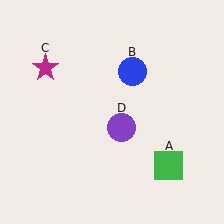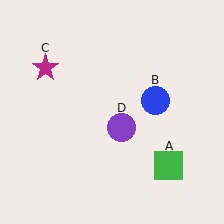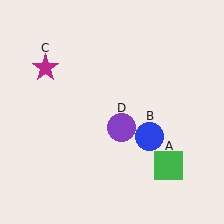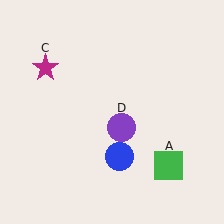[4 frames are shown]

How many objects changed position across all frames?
1 object changed position: blue circle (object B).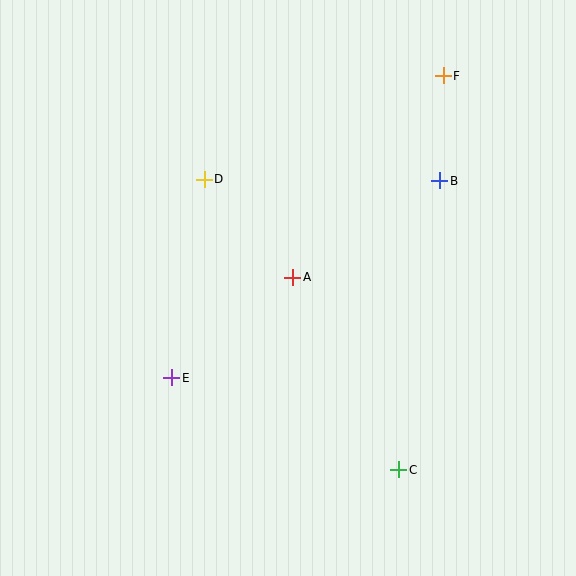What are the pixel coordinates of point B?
Point B is at (440, 181).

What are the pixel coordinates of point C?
Point C is at (399, 470).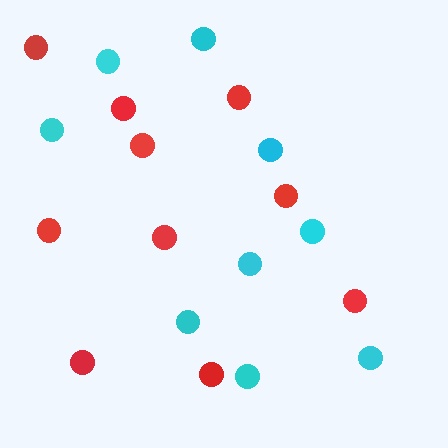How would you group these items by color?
There are 2 groups: one group of red circles (10) and one group of cyan circles (9).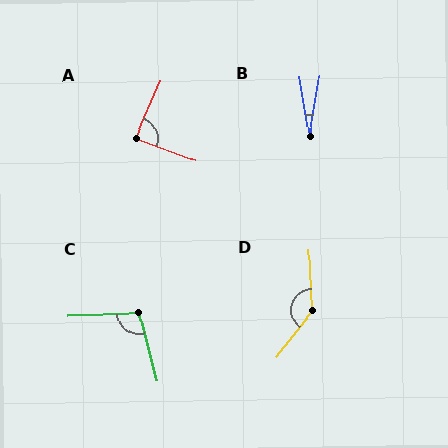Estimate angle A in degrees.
Approximately 86 degrees.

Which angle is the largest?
D, at approximately 140 degrees.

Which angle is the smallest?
B, at approximately 19 degrees.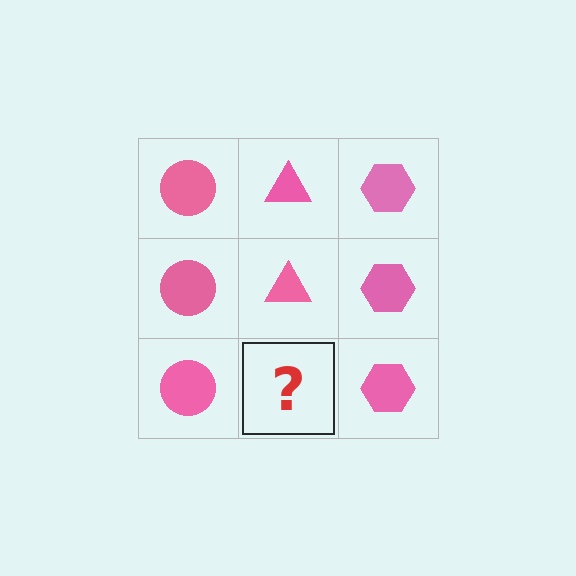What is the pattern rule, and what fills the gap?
The rule is that each column has a consistent shape. The gap should be filled with a pink triangle.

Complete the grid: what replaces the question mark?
The question mark should be replaced with a pink triangle.